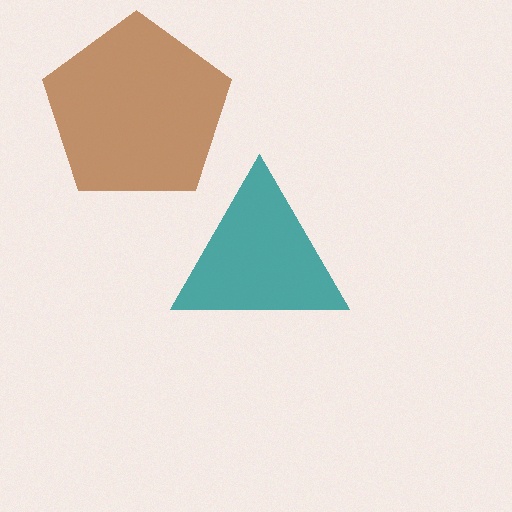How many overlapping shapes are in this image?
There are 2 overlapping shapes in the image.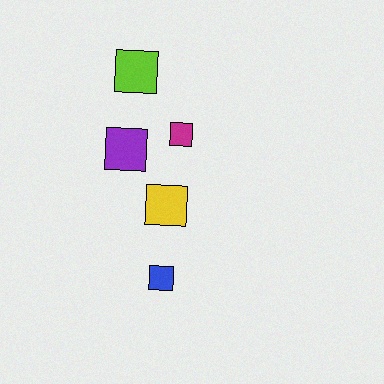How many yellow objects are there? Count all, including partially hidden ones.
There is 1 yellow object.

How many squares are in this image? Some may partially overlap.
There are 5 squares.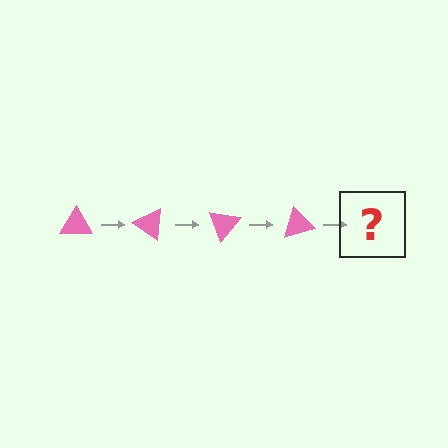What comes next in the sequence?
The next element should be a pink triangle rotated 140 degrees.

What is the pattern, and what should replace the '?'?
The pattern is that the triangle rotates 35 degrees each step. The '?' should be a pink triangle rotated 140 degrees.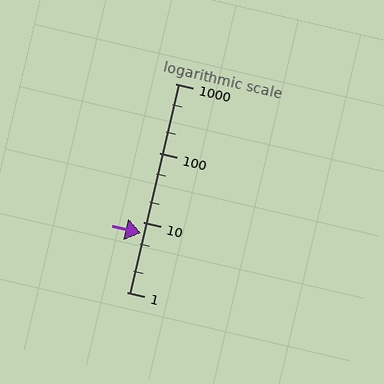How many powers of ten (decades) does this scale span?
The scale spans 3 decades, from 1 to 1000.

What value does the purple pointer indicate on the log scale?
The pointer indicates approximately 7.1.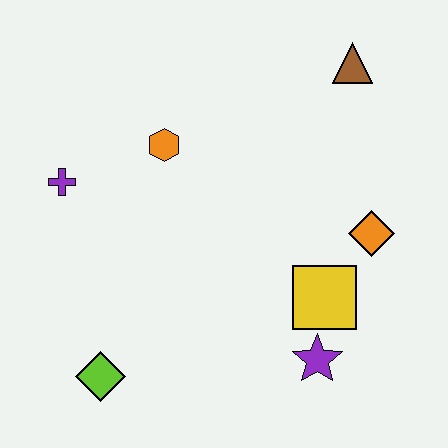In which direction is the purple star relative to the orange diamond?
The purple star is below the orange diamond.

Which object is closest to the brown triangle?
The orange diamond is closest to the brown triangle.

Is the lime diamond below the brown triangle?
Yes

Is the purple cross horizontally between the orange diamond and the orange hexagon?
No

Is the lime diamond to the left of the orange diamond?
Yes